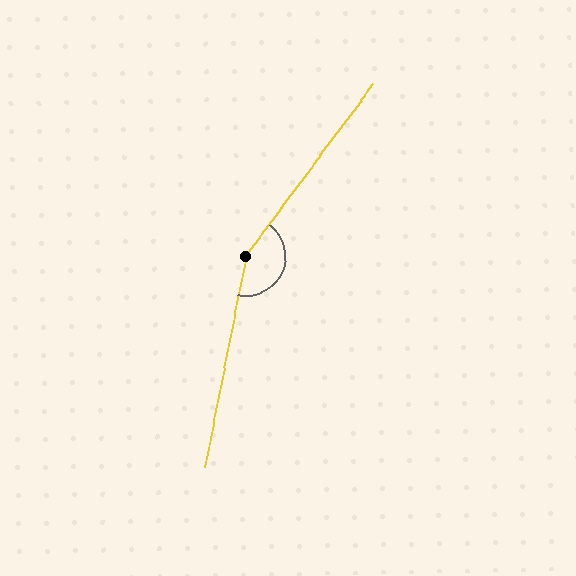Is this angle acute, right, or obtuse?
It is obtuse.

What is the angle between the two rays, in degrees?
Approximately 155 degrees.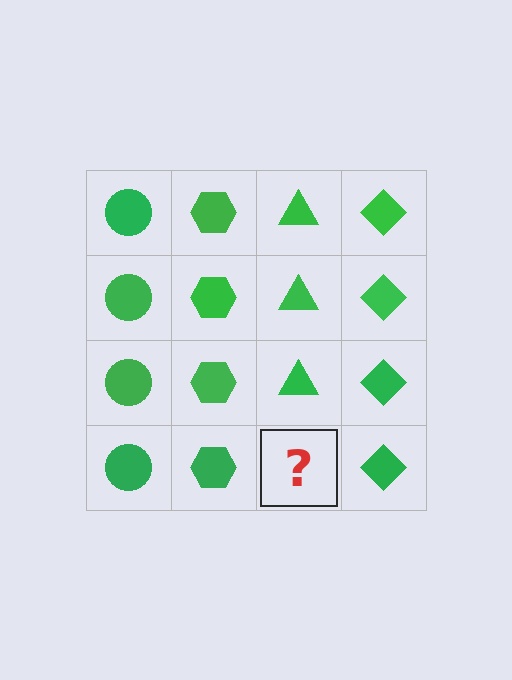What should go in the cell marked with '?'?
The missing cell should contain a green triangle.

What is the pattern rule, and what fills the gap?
The rule is that each column has a consistent shape. The gap should be filled with a green triangle.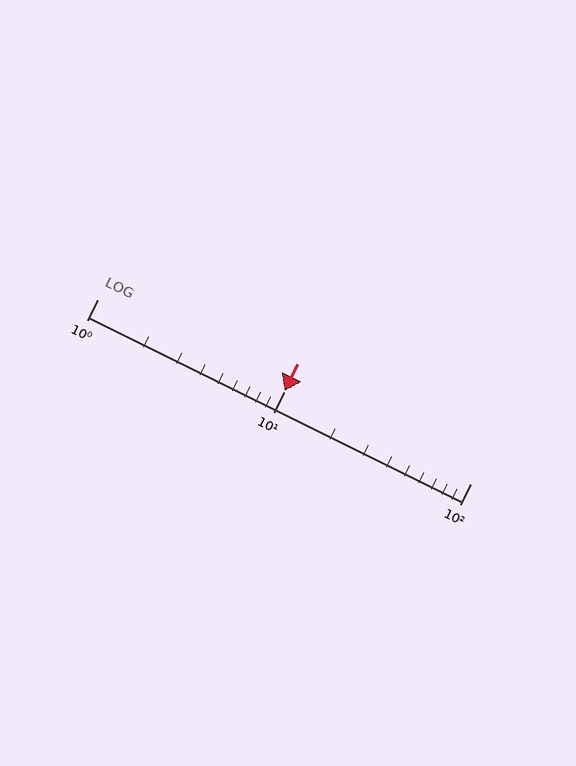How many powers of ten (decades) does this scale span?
The scale spans 2 decades, from 1 to 100.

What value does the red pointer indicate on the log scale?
The pointer indicates approximately 10.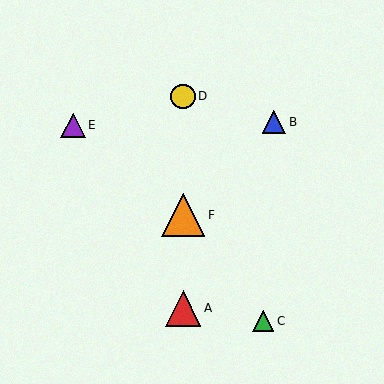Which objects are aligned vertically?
Objects A, D, F are aligned vertically.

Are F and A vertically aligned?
Yes, both are at x≈183.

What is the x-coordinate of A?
Object A is at x≈183.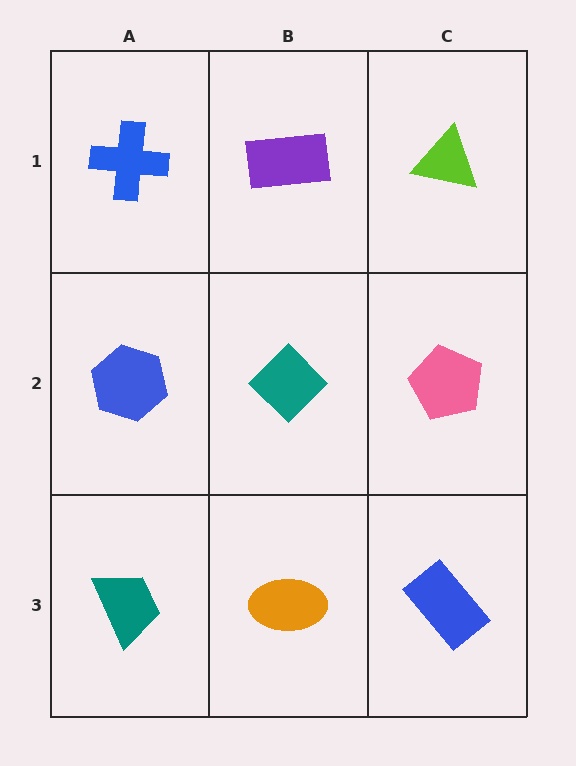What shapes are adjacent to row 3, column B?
A teal diamond (row 2, column B), a teal trapezoid (row 3, column A), a blue rectangle (row 3, column C).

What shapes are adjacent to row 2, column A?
A blue cross (row 1, column A), a teal trapezoid (row 3, column A), a teal diamond (row 2, column B).